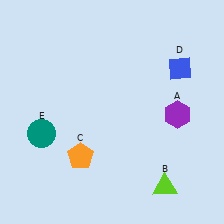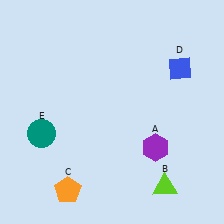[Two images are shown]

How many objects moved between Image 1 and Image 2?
2 objects moved between the two images.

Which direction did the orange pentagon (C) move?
The orange pentagon (C) moved down.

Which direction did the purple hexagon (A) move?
The purple hexagon (A) moved down.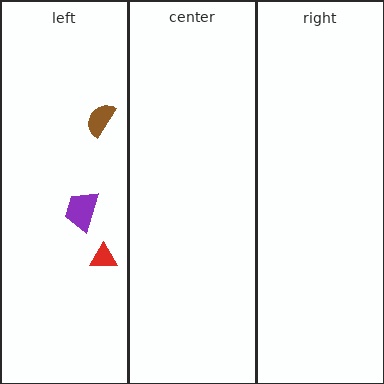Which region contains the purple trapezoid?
The left region.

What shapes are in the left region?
The red triangle, the purple trapezoid, the brown semicircle.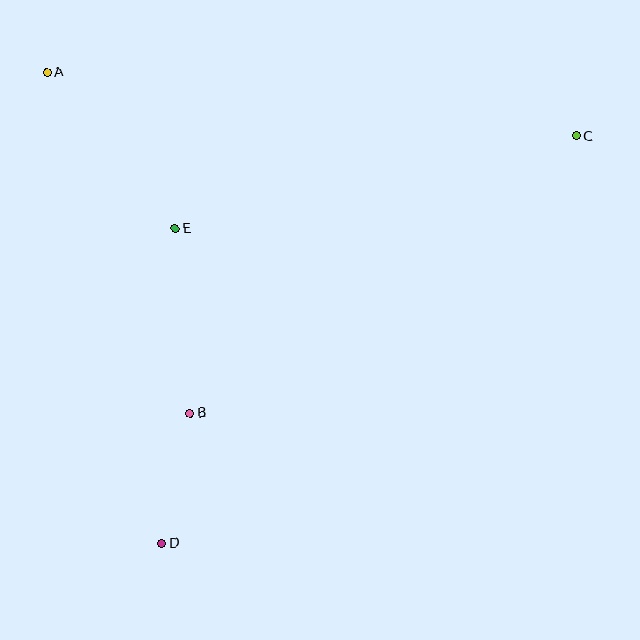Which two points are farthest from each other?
Points C and D are farthest from each other.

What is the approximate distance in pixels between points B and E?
The distance between B and E is approximately 185 pixels.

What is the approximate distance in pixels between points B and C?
The distance between B and C is approximately 476 pixels.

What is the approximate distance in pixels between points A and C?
The distance between A and C is approximately 534 pixels.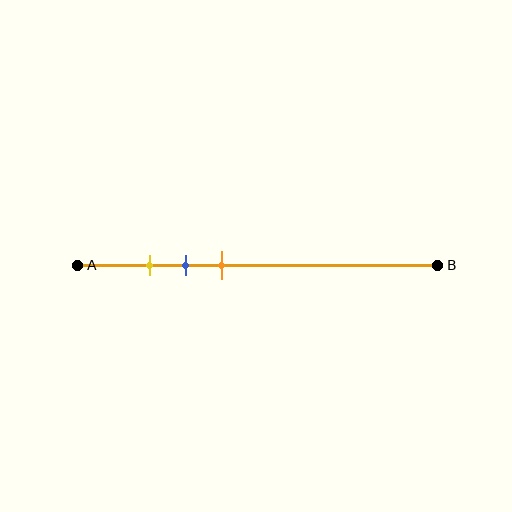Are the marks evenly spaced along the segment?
Yes, the marks are approximately evenly spaced.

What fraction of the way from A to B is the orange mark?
The orange mark is approximately 40% (0.4) of the way from A to B.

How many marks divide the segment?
There are 3 marks dividing the segment.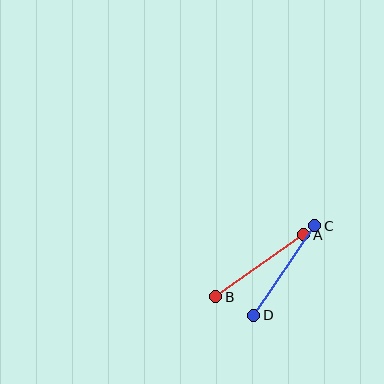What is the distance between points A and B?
The distance is approximately 108 pixels.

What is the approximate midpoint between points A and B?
The midpoint is at approximately (260, 266) pixels.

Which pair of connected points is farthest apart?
Points C and D are farthest apart.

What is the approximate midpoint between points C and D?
The midpoint is at approximately (284, 270) pixels.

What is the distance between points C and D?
The distance is approximately 108 pixels.